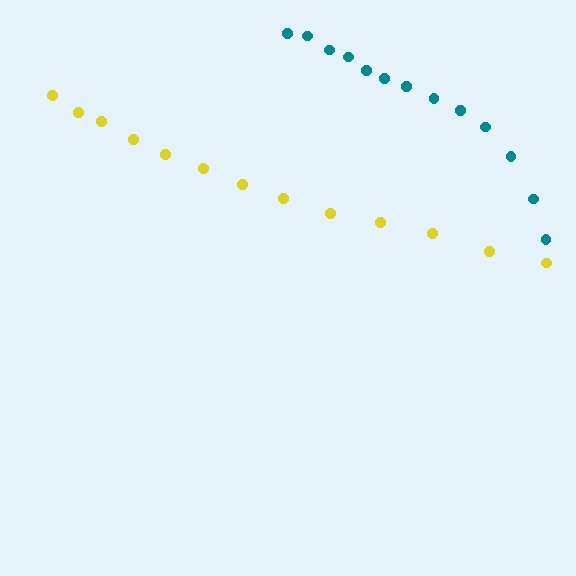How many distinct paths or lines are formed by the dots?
There are 2 distinct paths.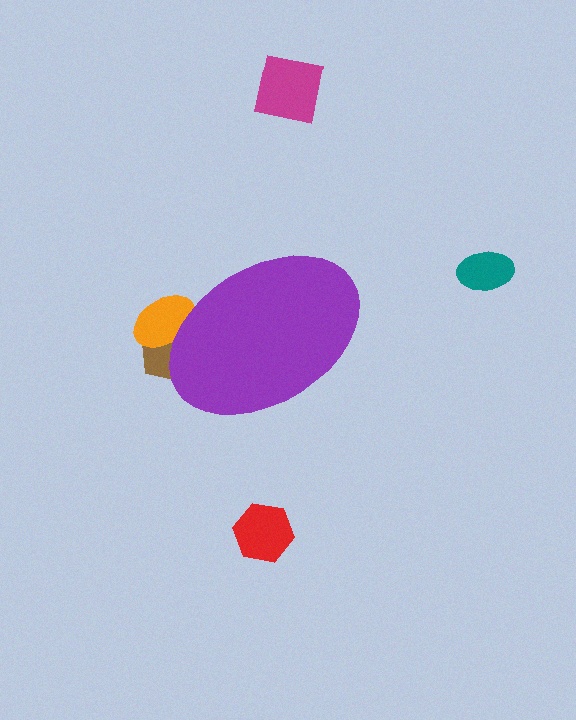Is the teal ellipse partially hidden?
No, the teal ellipse is fully visible.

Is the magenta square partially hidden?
No, the magenta square is fully visible.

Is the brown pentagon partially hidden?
Yes, the brown pentagon is partially hidden behind the purple ellipse.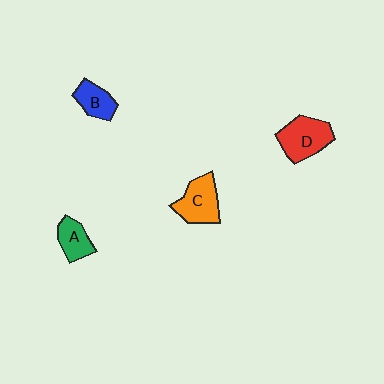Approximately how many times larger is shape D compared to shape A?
Approximately 1.6 times.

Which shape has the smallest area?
Shape B (blue).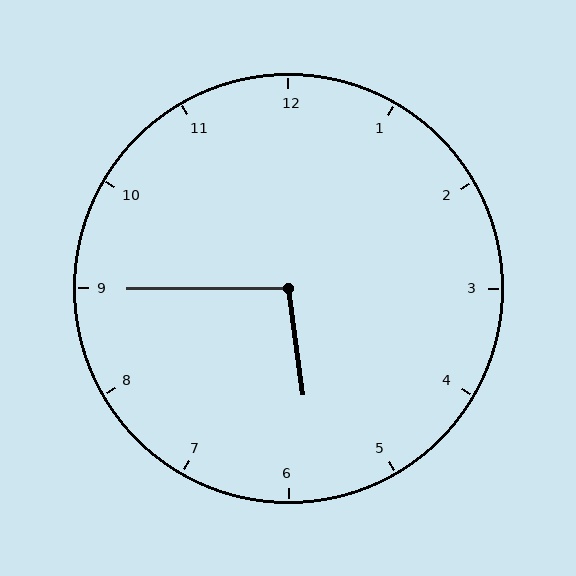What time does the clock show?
5:45.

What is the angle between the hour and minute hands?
Approximately 98 degrees.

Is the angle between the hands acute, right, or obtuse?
It is obtuse.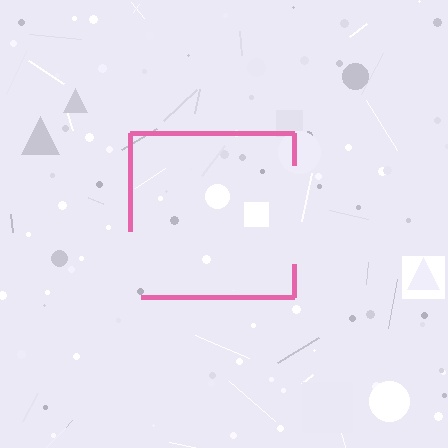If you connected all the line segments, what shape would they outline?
They would outline a square.